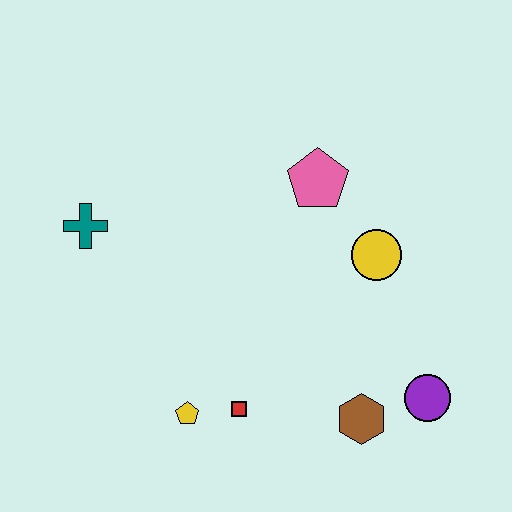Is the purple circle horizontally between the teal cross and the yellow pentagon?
No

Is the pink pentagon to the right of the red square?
Yes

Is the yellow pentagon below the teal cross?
Yes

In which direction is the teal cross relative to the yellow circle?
The teal cross is to the left of the yellow circle.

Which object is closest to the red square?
The yellow pentagon is closest to the red square.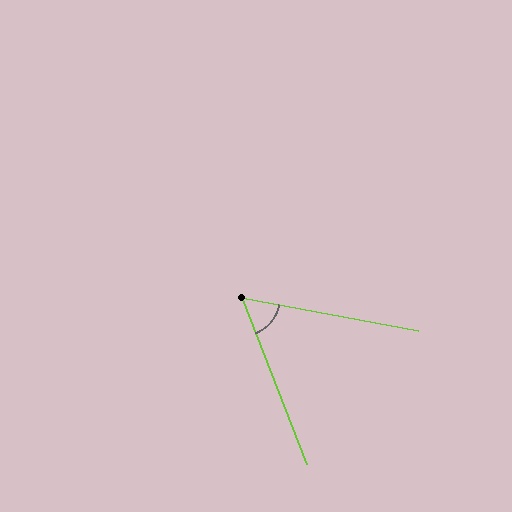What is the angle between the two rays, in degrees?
Approximately 58 degrees.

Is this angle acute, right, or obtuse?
It is acute.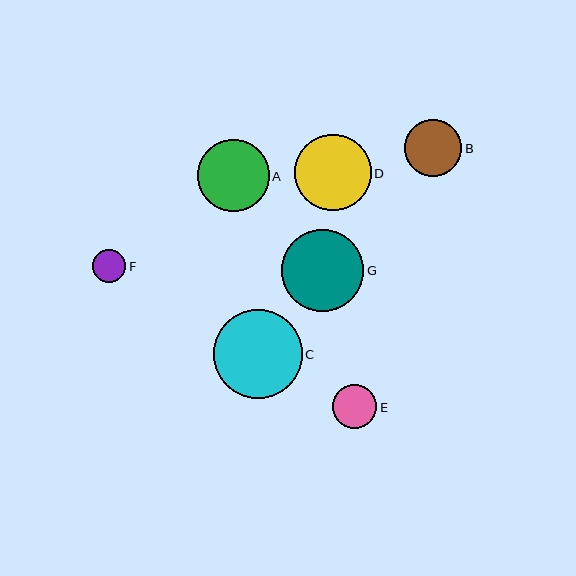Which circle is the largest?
Circle C is the largest with a size of approximately 89 pixels.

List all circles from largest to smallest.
From largest to smallest: C, G, D, A, B, E, F.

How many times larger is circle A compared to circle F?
Circle A is approximately 2.2 times the size of circle F.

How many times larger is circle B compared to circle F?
Circle B is approximately 1.7 times the size of circle F.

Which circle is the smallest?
Circle F is the smallest with a size of approximately 33 pixels.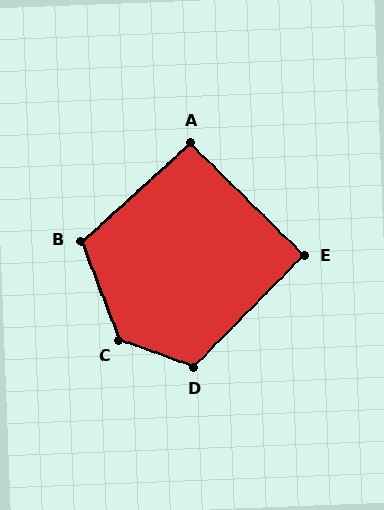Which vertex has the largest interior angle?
C, at approximately 131 degrees.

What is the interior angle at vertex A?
Approximately 93 degrees (approximately right).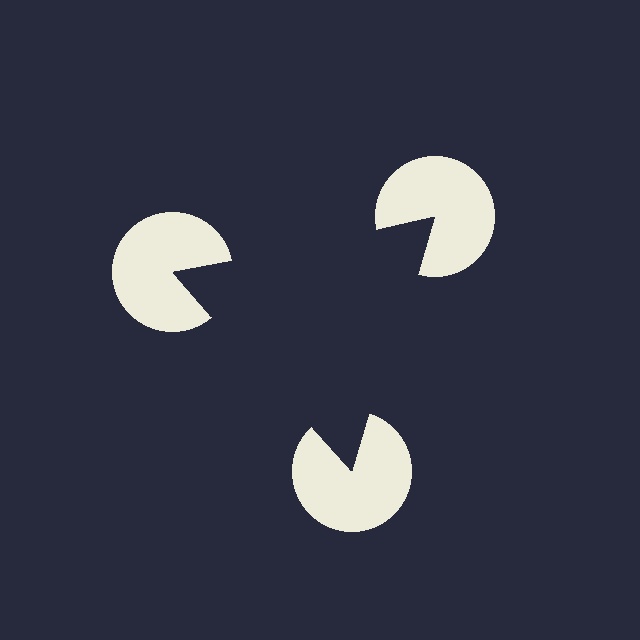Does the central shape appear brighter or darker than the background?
It typically appears slightly darker than the background, even though no actual brightness change is drawn.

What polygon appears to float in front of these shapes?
An illusory triangle — its edges are inferred from the aligned wedge cuts in the pac-man discs, not physically drawn.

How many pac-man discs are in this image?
There are 3 — one at each vertex of the illusory triangle.